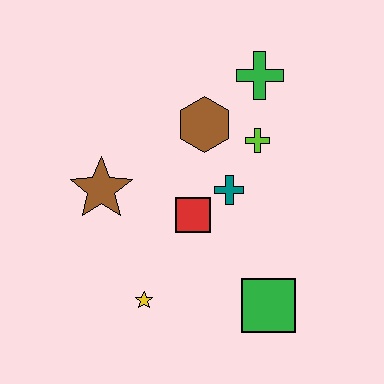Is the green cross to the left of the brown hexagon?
No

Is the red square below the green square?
No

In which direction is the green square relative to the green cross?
The green square is below the green cross.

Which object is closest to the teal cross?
The red square is closest to the teal cross.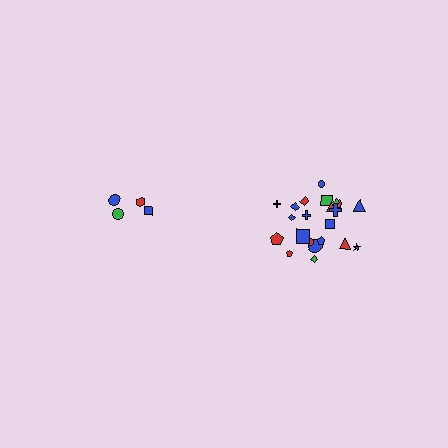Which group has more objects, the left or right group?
The right group.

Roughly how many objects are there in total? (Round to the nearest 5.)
Roughly 25 objects in total.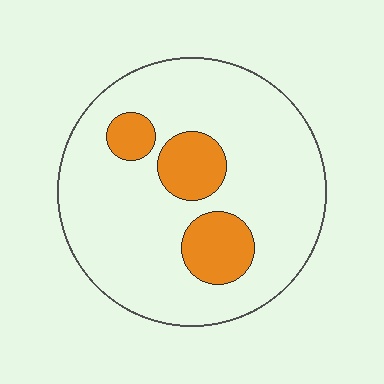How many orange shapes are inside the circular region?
3.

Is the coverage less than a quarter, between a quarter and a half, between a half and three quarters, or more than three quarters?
Less than a quarter.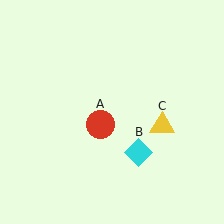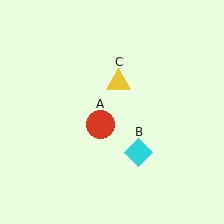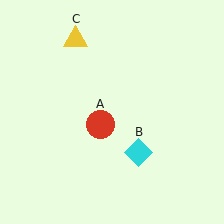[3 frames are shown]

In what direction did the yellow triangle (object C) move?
The yellow triangle (object C) moved up and to the left.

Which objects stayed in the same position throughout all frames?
Red circle (object A) and cyan diamond (object B) remained stationary.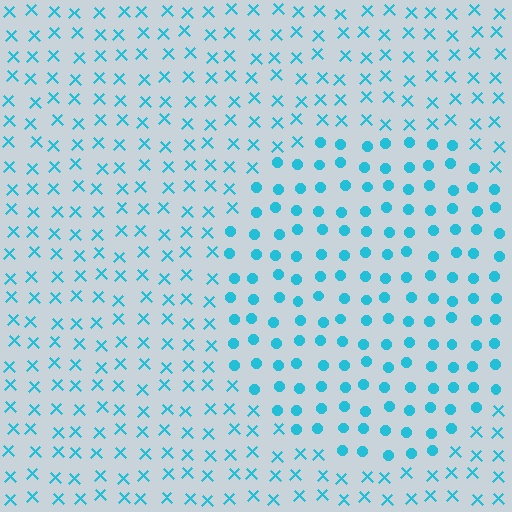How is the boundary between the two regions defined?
The boundary is defined by a change in element shape: circles inside vs. X marks outside. All elements share the same color and spacing.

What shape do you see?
I see a circle.